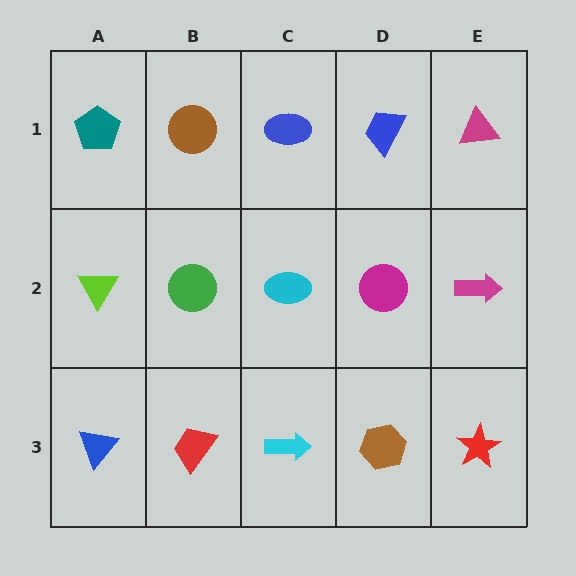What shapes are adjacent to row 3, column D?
A magenta circle (row 2, column D), a cyan arrow (row 3, column C), a red star (row 3, column E).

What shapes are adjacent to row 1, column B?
A green circle (row 2, column B), a teal pentagon (row 1, column A), a blue ellipse (row 1, column C).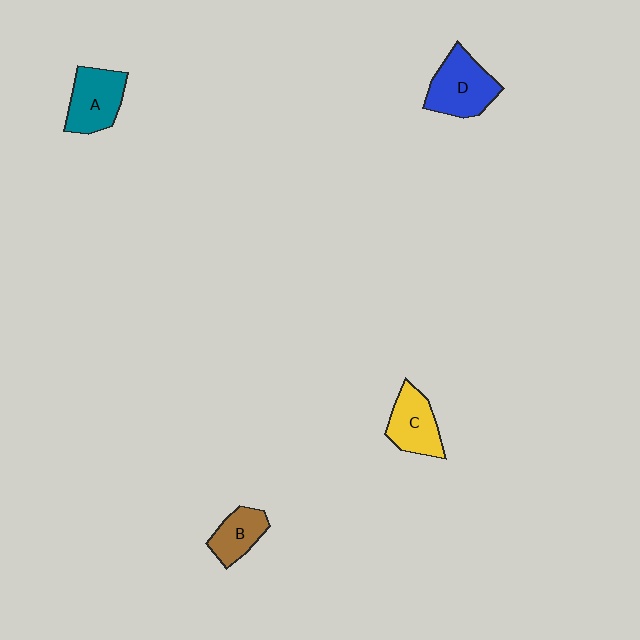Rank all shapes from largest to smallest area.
From largest to smallest: D (blue), A (teal), C (yellow), B (brown).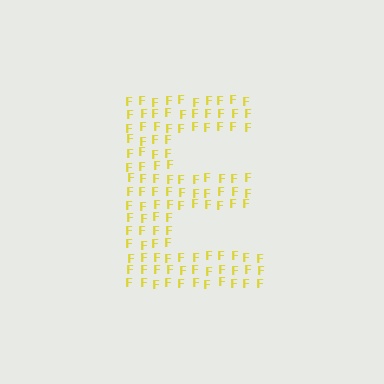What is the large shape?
The large shape is the letter E.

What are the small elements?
The small elements are letter F's.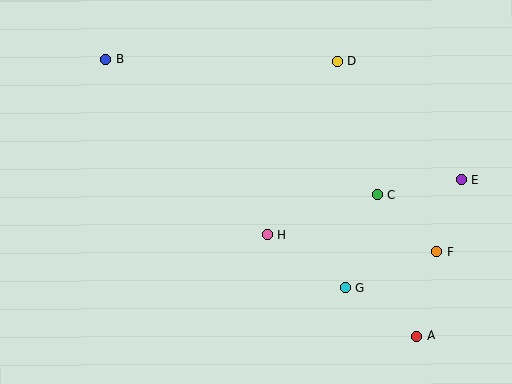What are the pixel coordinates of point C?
Point C is at (377, 195).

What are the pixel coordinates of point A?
Point A is at (417, 336).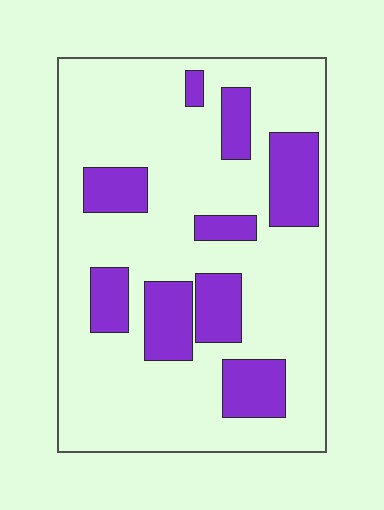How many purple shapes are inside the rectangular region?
9.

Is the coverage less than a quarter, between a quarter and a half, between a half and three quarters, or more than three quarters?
Less than a quarter.